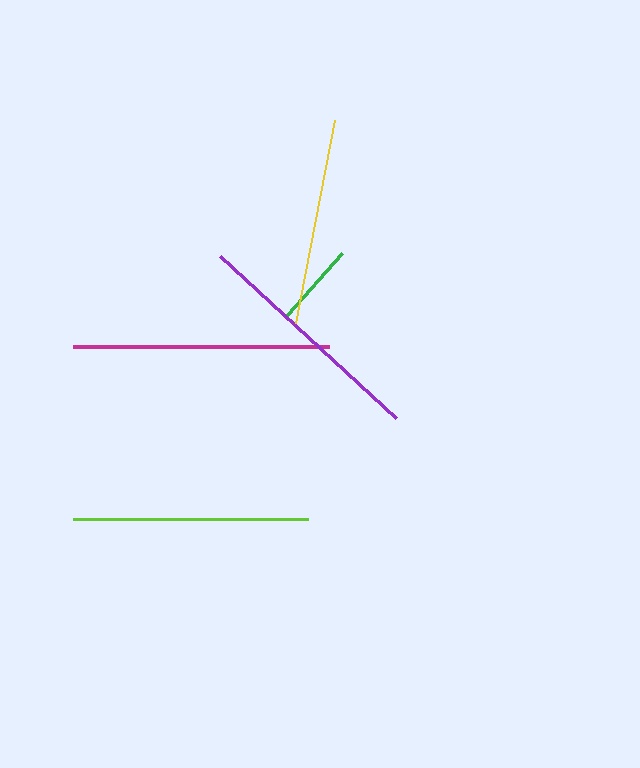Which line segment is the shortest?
The green line is the shortest at approximately 83 pixels.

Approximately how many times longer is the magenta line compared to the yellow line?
The magenta line is approximately 1.2 times the length of the yellow line.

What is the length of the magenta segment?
The magenta segment is approximately 256 pixels long.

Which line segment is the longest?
The magenta line is the longest at approximately 256 pixels.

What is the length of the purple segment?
The purple segment is approximately 239 pixels long.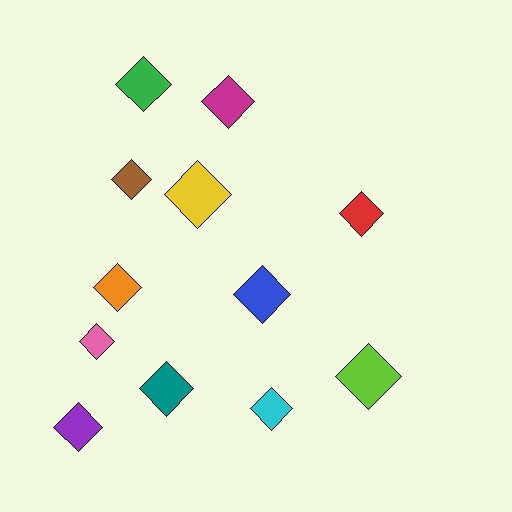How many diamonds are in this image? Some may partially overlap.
There are 12 diamonds.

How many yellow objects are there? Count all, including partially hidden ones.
There is 1 yellow object.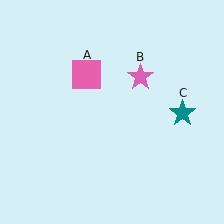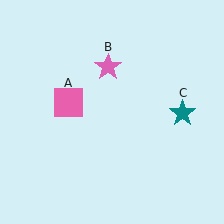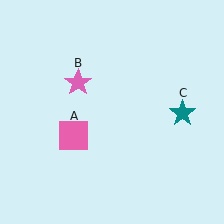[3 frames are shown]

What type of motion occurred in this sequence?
The pink square (object A), pink star (object B) rotated counterclockwise around the center of the scene.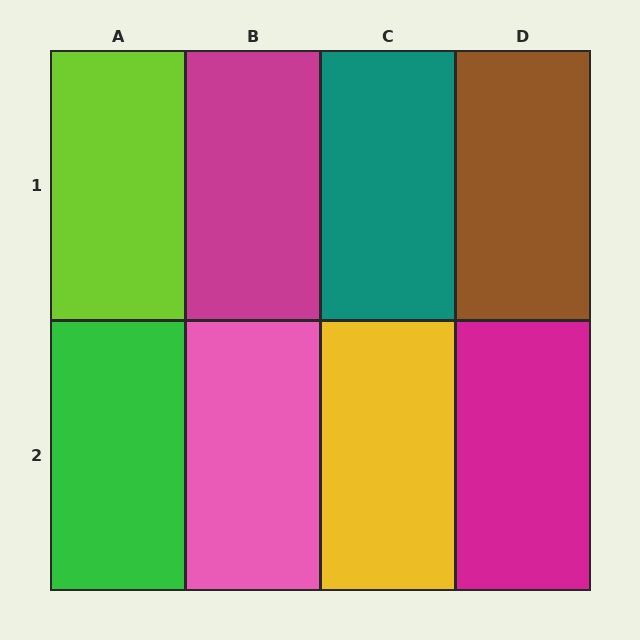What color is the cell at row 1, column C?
Teal.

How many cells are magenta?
2 cells are magenta.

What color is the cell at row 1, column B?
Magenta.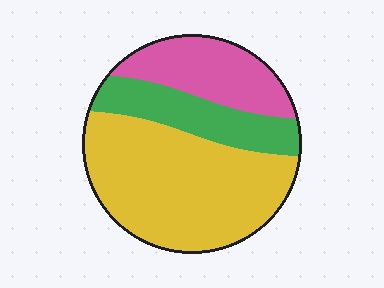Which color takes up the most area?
Yellow, at roughly 55%.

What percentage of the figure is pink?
Pink takes up between a sixth and a third of the figure.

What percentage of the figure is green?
Green takes up less than a quarter of the figure.